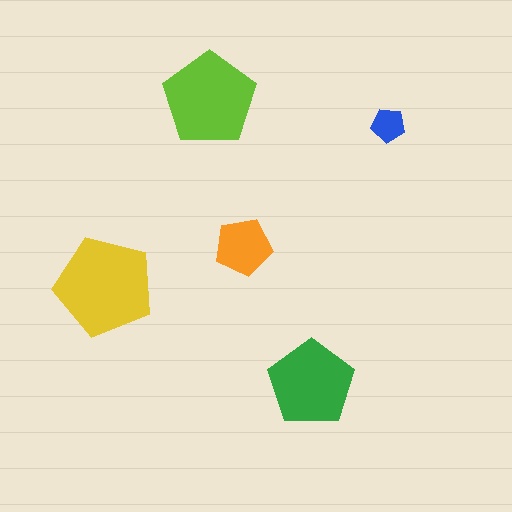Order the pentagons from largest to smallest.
the yellow one, the lime one, the green one, the orange one, the blue one.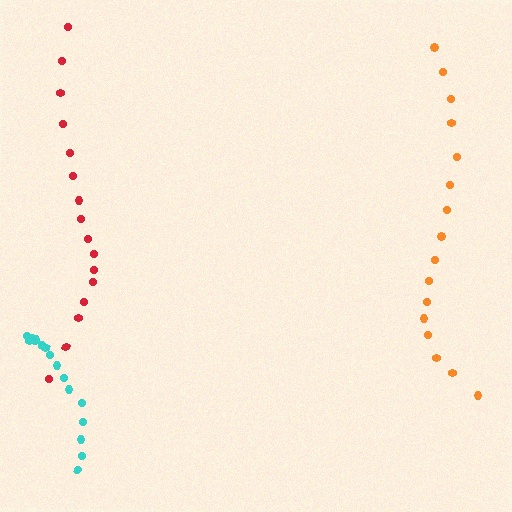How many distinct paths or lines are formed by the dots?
There are 3 distinct paths.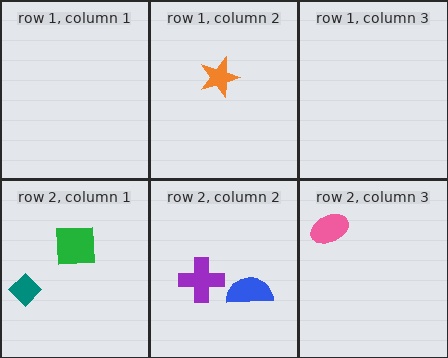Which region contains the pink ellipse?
The row 2, column 3 region.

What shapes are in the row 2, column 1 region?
The green square, the teal diamond.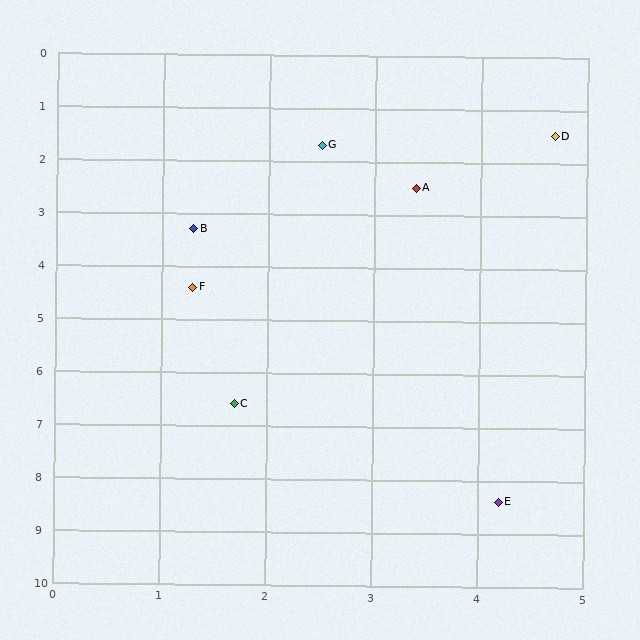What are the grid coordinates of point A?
Point A is at approximately (3.4, 2.5).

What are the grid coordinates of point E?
Point E is at approximately (4.2, 8.4).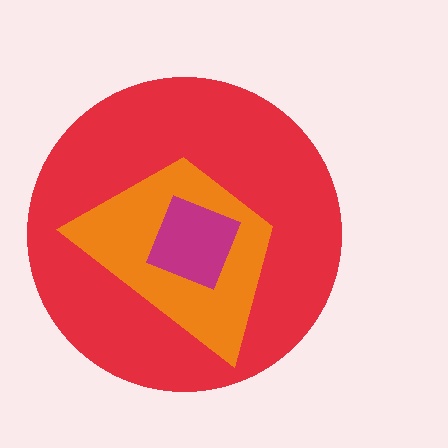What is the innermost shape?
The magenta square.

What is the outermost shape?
The red circle.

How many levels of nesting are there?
3.